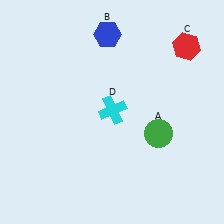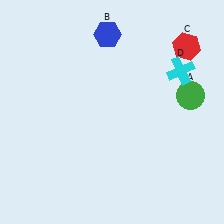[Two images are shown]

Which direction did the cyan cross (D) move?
The cyan cross (D) moved right.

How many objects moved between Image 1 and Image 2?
2 objects moved between the two images.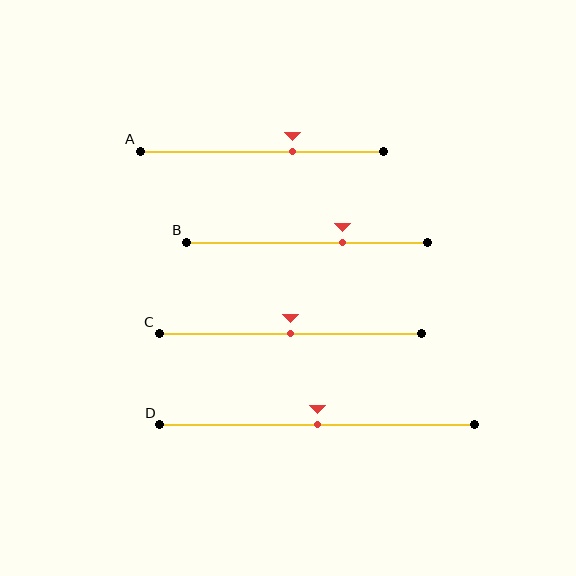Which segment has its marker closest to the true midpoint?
Segment C has its marker closest to the true midpoint.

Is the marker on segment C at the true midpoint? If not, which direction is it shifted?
Yes, the marker on segment C is at the true midpoint.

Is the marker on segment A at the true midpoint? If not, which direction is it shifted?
No, the marker on segment A is shifted to the right by about 13% of the segment length.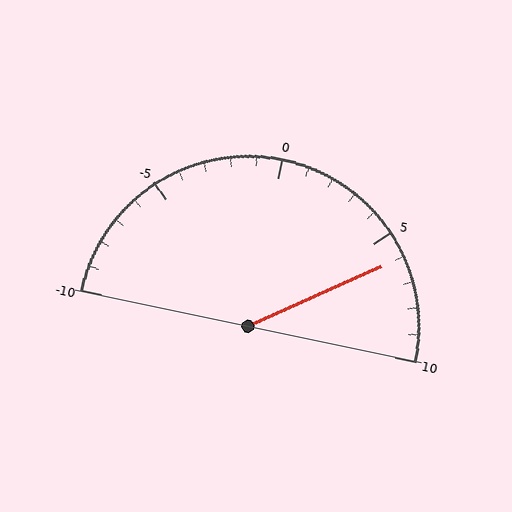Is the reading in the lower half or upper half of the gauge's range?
The reading is in the upper half of the range (-10 to 10).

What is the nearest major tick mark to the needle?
The nearest major tick mark is 5.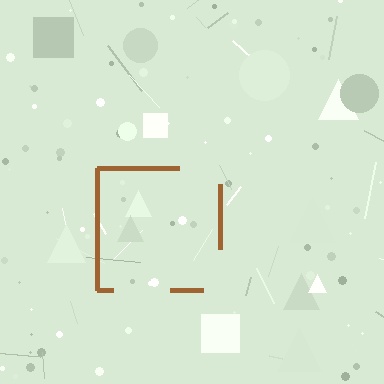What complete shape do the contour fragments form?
The contour fragments form a square.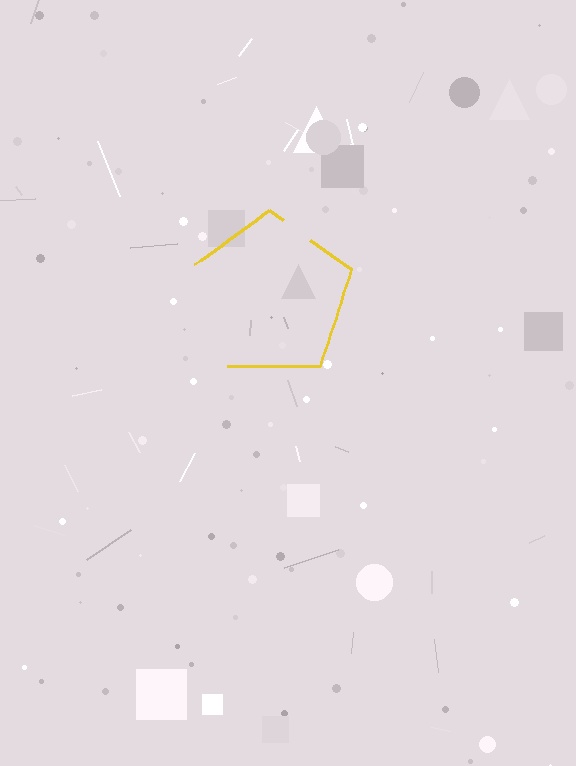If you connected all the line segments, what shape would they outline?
They would outline a pentagon.